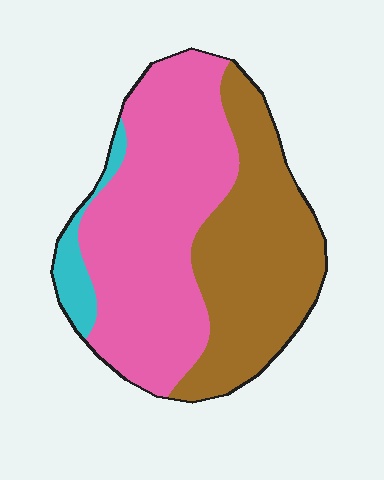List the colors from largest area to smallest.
From largest to smallest: pink, brown, cyan.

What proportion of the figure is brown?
Brown takes up about two fifths (2/5) of the figure.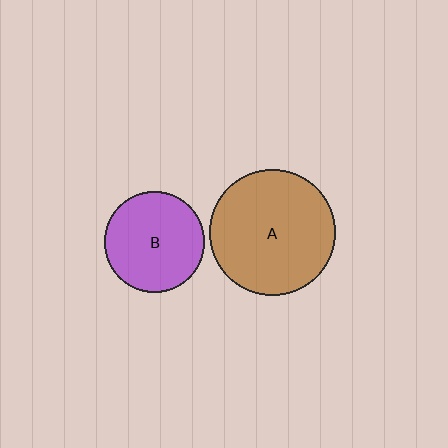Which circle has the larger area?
Circle A (brown).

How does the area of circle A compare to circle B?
Approximately 1.6 times.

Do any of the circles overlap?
No, none of the circles overlap.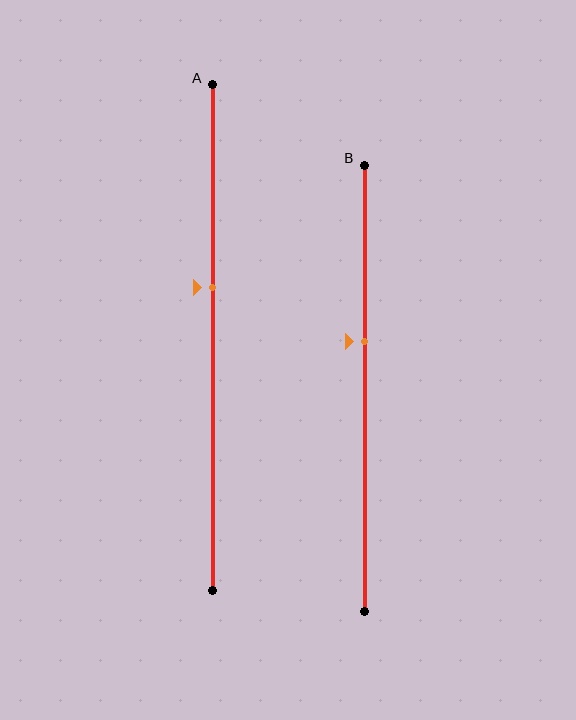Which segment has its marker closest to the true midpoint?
Segment A has its marker closest to the true midpoint.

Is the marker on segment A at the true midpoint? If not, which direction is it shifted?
No, the marker on segment A is shifted upward by about 10% of the segment length.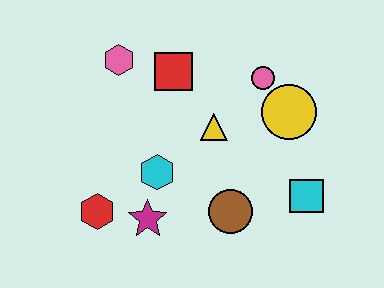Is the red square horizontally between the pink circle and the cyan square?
No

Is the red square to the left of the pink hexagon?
No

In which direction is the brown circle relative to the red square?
The brown circle is below the red square.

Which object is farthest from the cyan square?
The pink hexagon is farthest from the cyan square.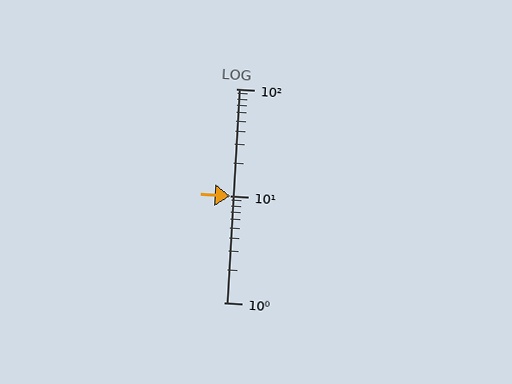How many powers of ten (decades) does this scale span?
The scale spans 2 decades, from 1 to 100.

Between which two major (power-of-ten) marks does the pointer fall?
The pointer is between 10 and 100.